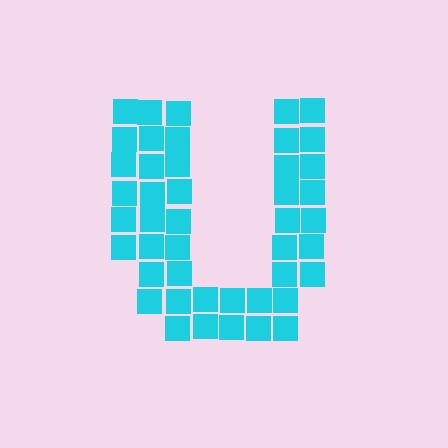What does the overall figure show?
The overall figure shows the letter U.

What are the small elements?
The small elements are squares.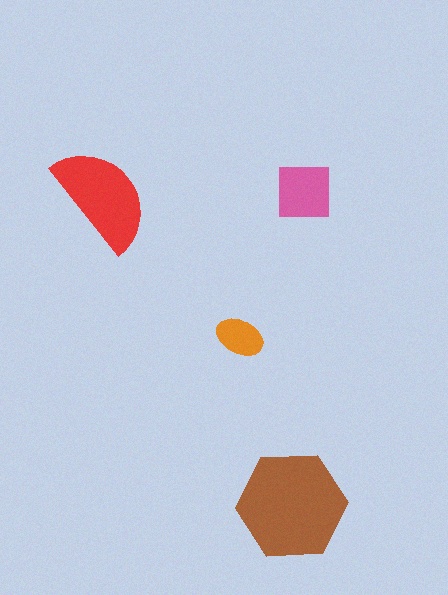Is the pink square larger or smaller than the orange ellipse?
Larger.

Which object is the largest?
The brown hexagon.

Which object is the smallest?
The orange ellipse.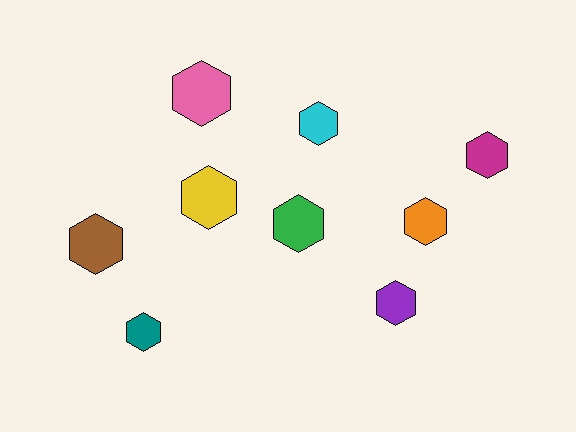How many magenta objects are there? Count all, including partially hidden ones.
There is 1 magenta object.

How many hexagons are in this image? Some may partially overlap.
There are 9 hexagons.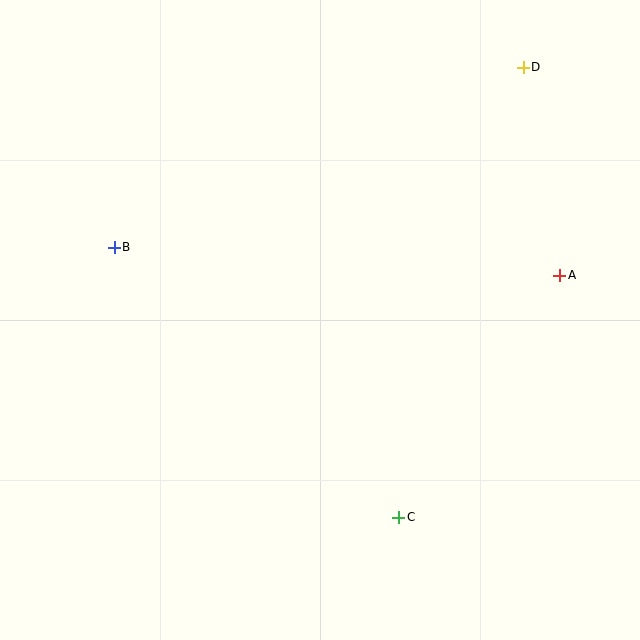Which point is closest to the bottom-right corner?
Point C is closest to the bottom-right corner.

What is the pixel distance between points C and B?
The distance between C and B is 392 pixels.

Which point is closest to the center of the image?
Point C at (399, 517) is closest to the center.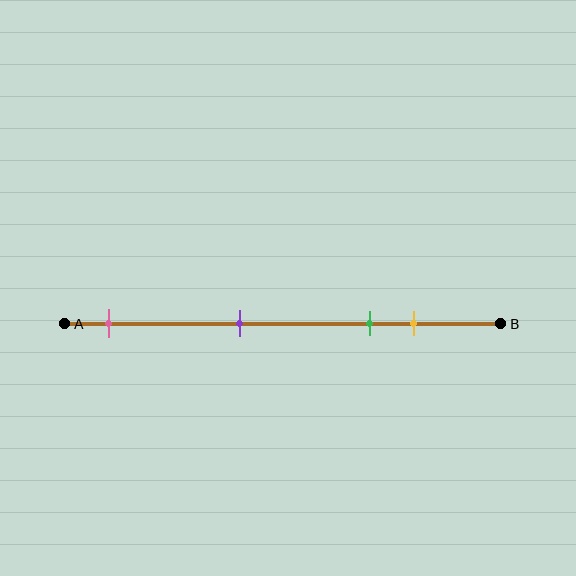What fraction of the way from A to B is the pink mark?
The pink mark is approximately 10% (0.1) of the way from A to B.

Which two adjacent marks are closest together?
The green and yellow marks are the closest adjacent pair.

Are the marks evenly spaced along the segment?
No, the marks are not evenly spaced.